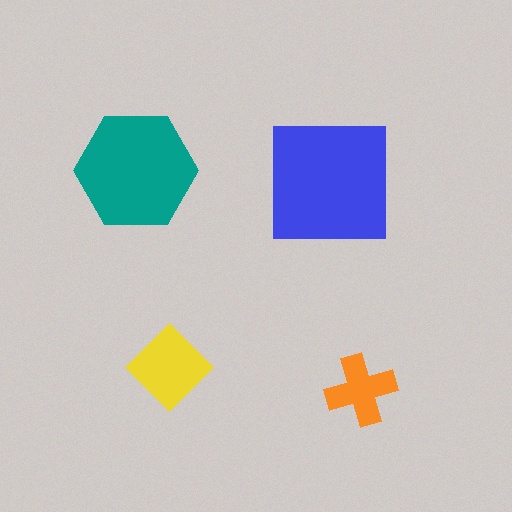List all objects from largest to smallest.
The blue square, the teal hexagon, the yellow diamond, the orange cross.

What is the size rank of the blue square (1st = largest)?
1st.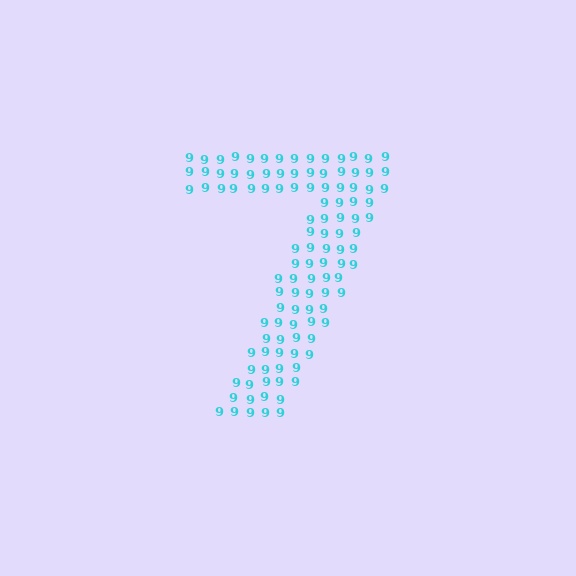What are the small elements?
The small elements are digit 9's.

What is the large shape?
The large shape is the digit 7.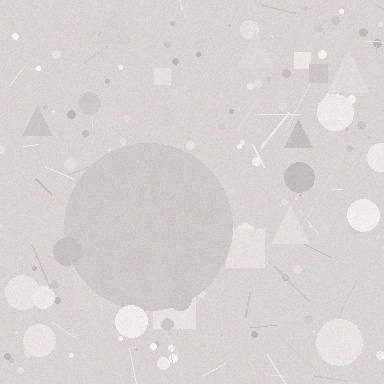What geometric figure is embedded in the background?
A circle is embedded in the background.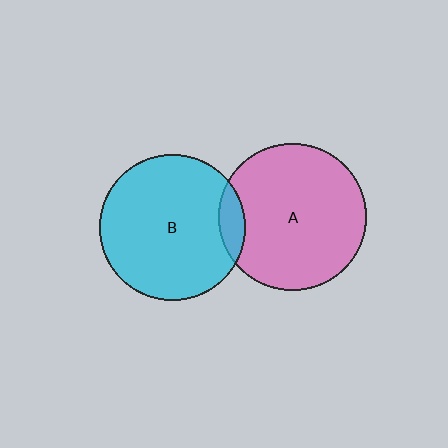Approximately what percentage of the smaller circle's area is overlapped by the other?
Approximately 10%.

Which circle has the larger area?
Circle A (pink).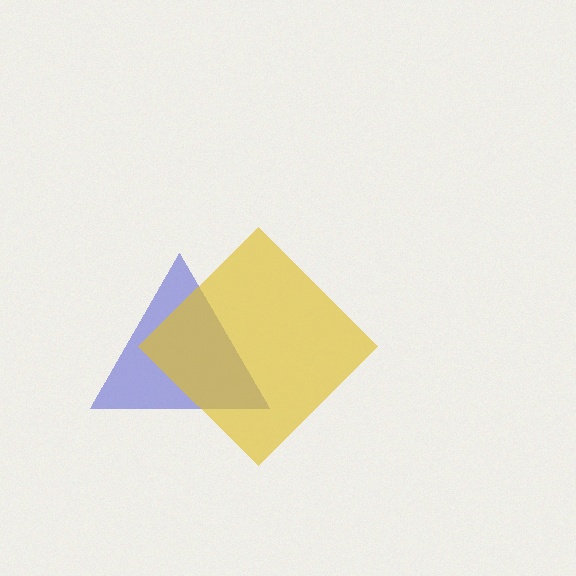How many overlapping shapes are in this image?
There are 2 overlapping shapes in the image.